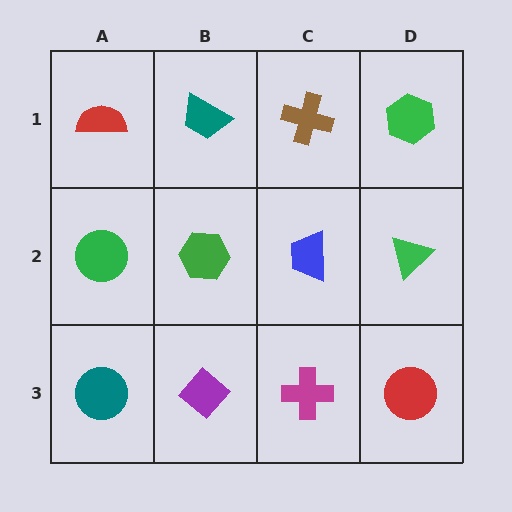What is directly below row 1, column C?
A blue trapezoid.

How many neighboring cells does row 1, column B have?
3.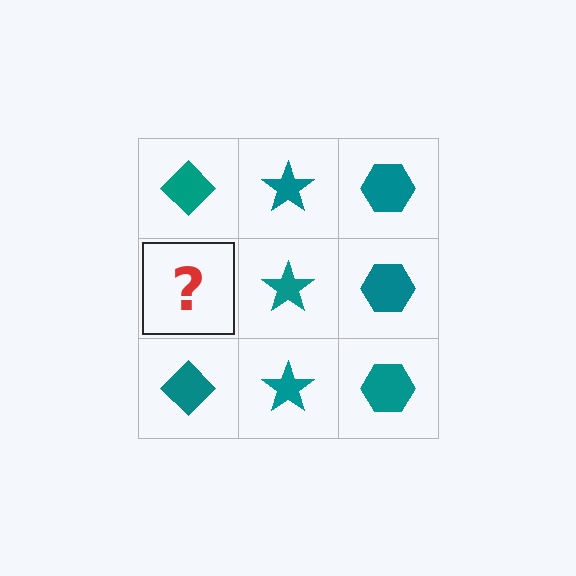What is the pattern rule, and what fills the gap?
The rule is that each column has a consistent shape. The gap should be filled with a teal diamond.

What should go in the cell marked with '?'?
The missing cell should contain a teal diamond.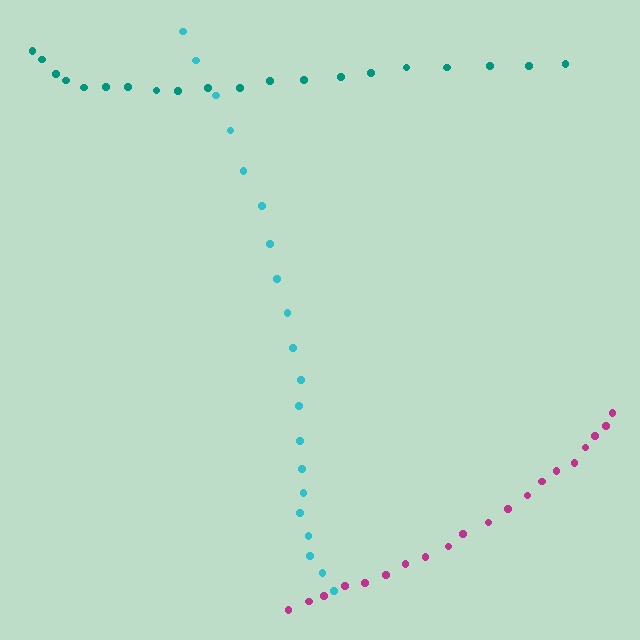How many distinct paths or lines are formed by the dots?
There are 3 distinct paths.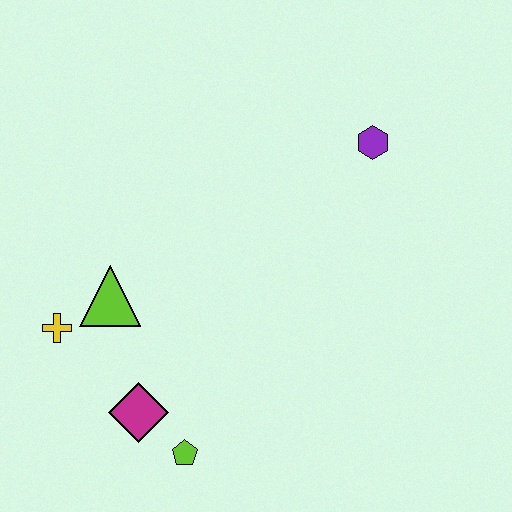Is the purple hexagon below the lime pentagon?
No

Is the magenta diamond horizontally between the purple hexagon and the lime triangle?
Yes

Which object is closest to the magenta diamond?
The lime pentagon is closest to the magenta diamond.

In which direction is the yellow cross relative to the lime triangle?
The yellow cross is to the left of the lime triangle.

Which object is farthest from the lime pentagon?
The purple hexagon is farthest from the lime pentagon.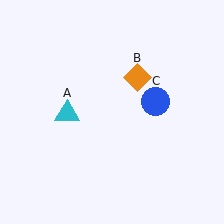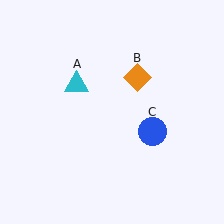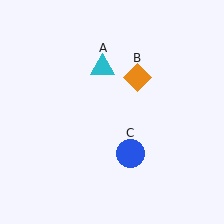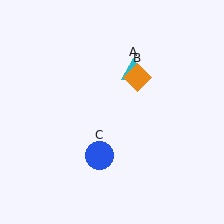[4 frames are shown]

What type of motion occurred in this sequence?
The cyan triangle (object A), blue circle (object C) rotated clockwise around the center of the scene.